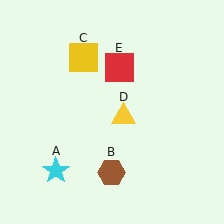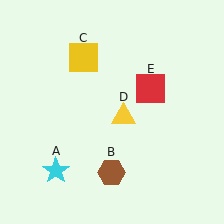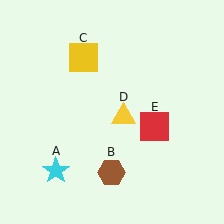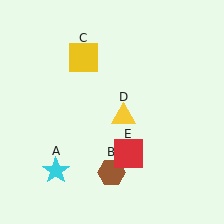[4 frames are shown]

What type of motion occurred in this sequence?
The red square (object E) rotated clockwise around the center of the scene.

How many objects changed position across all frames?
1 object changed position: red square (object E).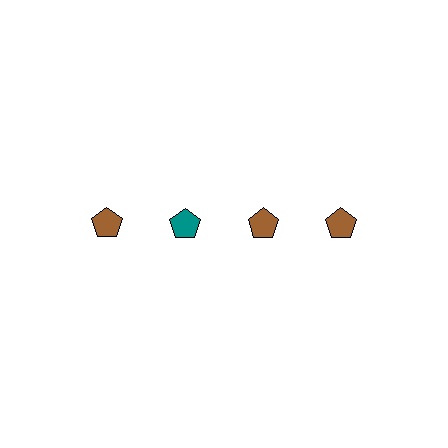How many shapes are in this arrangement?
There are 4 shapes arranged in a grid pattern.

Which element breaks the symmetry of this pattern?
The teal pentagon in the top row, second from left column breaks the symmetry. All other shapes are brown pentagons.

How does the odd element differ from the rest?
It has a different color: teal instead of brown.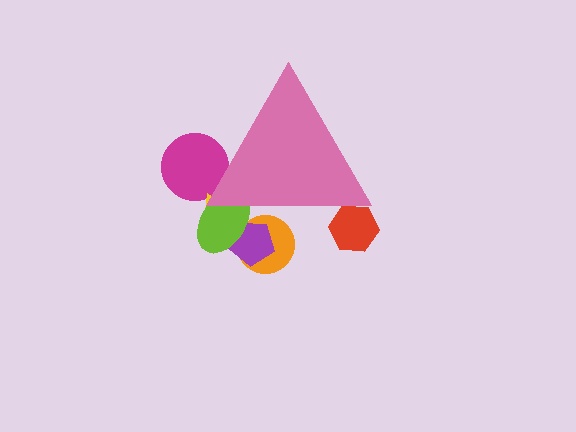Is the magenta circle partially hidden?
Yes, the magenta circle is partially hidden behind the pink triangle.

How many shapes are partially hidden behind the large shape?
6 shapes are partially hidden.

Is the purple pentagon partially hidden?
Yes, the purple pentagon is partially hidden behind the pink triangle.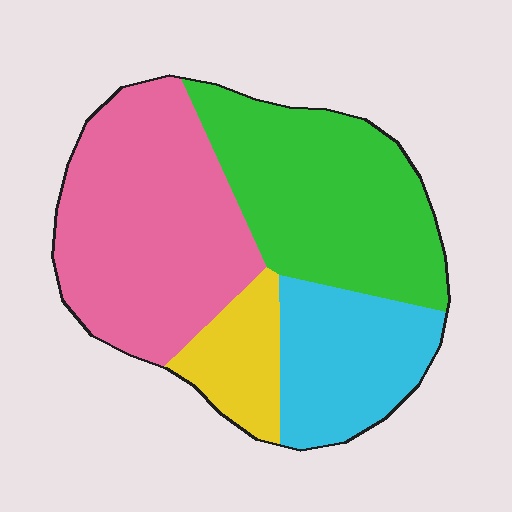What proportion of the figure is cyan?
Cyan covers roughly 20% of the figure.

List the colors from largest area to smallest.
From largest to smallest: pink, green, cyan, yellow.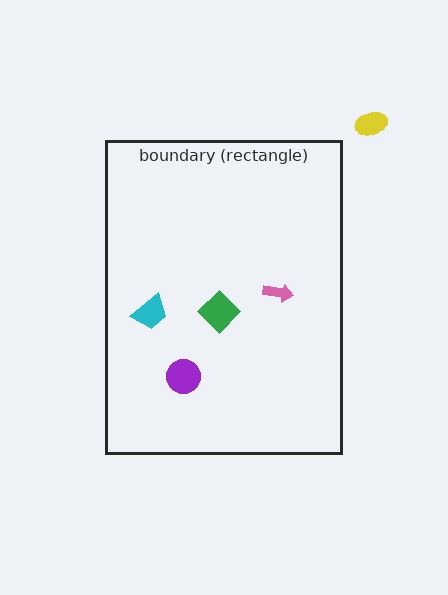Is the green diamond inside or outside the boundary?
Inside.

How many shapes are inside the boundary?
4 inside, 1 outside.